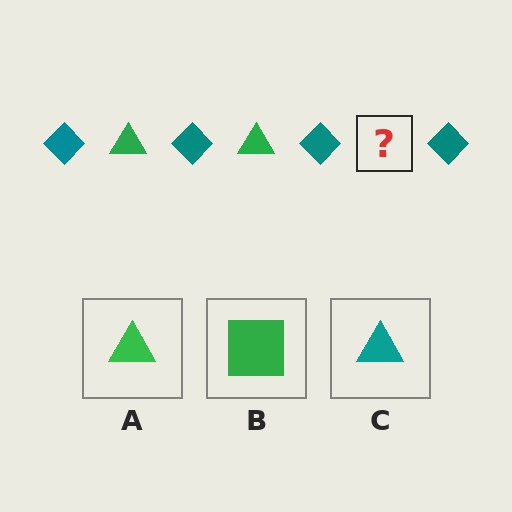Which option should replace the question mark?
Option A.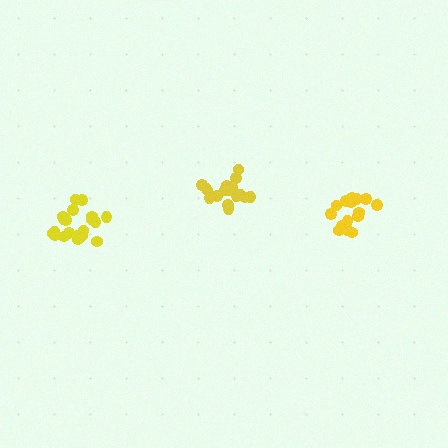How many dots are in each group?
Group 1: 17 dots, Group 2: 18 dots, Group 3: 20 dots (55 total).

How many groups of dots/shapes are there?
There are 3 groups.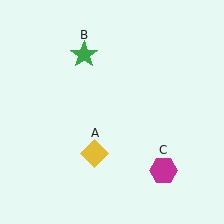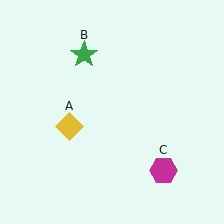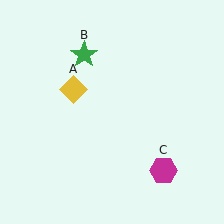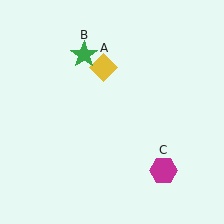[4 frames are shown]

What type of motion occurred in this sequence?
The yellow diamond (object A) rotated clockwise around the center of the scene.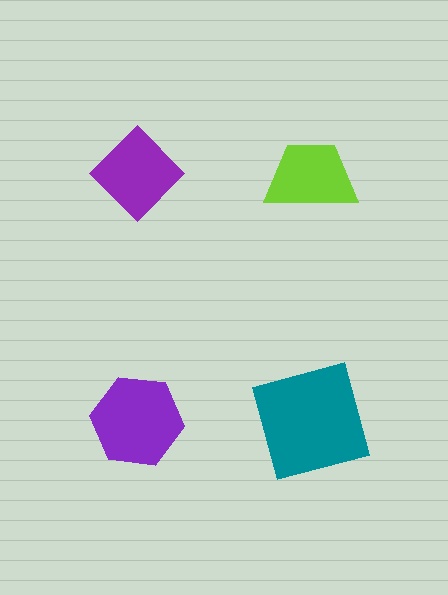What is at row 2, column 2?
A teal square.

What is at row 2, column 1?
A purple hexagon.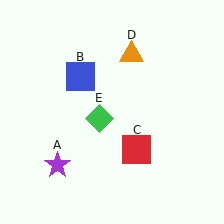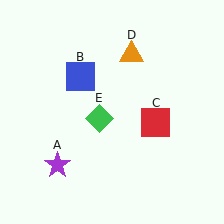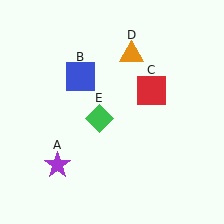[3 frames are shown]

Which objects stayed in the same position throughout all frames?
Purple star (object A) and blue square (object B) and orange triangle (object D) and green diamond (object E) remained stationary.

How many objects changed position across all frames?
1 object changed position: red square (object C).